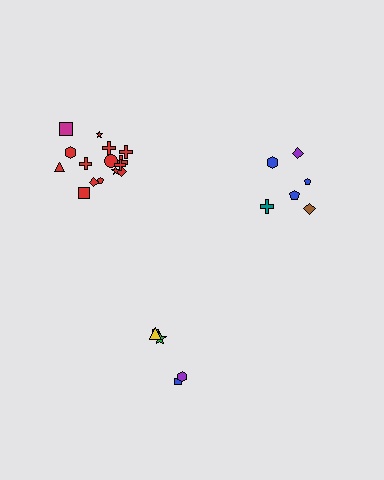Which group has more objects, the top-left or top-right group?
The top-left group.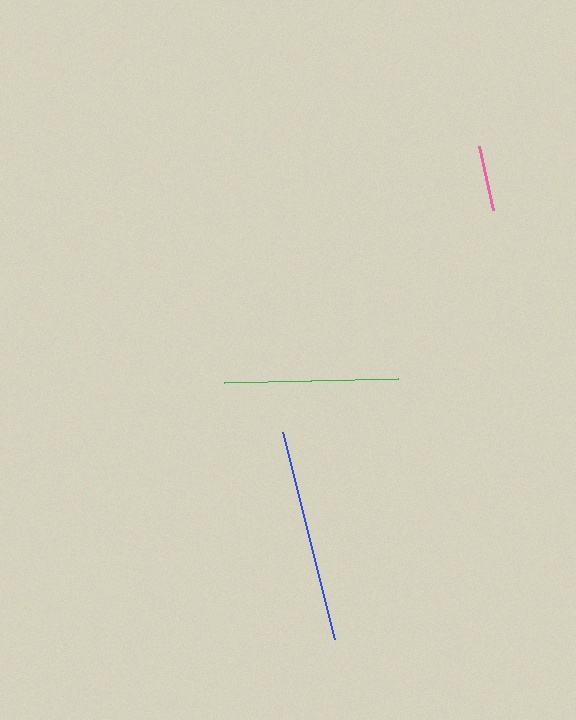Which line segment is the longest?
The blue line is the longest at approximately 214 pixels.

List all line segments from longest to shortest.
From longest to shortest: blue, green, pink.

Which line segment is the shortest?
The pink line is the shortest at approximately 66 pixels.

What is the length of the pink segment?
The pink segment is approximately 66 pixels long.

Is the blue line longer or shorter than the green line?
The blue line is longer than the green line.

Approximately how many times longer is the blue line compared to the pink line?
The blue line is approximately 3.3 times the length of the pink line.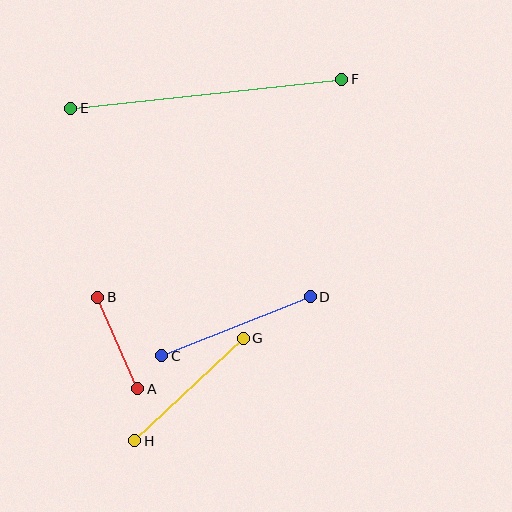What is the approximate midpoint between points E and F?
The midpoint is at approximately (206, 94) pixels.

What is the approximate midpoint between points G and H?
The midpoint is at approximately (189, 390) pixels.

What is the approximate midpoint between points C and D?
The midpoint is at approximately (236, 326) pixels.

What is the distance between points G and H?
The distance is approximately 149 pixels.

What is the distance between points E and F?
The distance is approximately 272 pixels.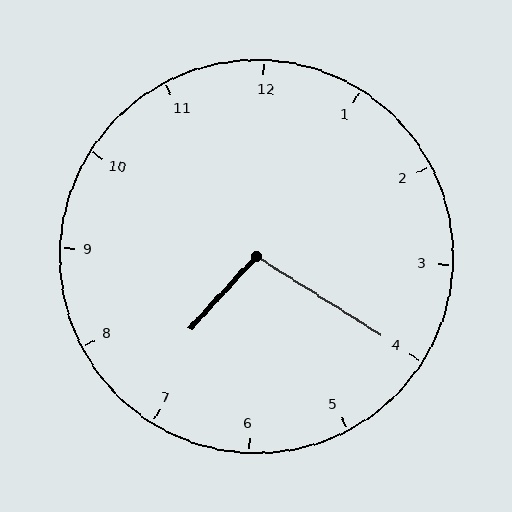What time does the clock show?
7:20.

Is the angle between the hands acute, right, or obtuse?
It is obtuse.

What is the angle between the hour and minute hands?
Approximately 100 degrees.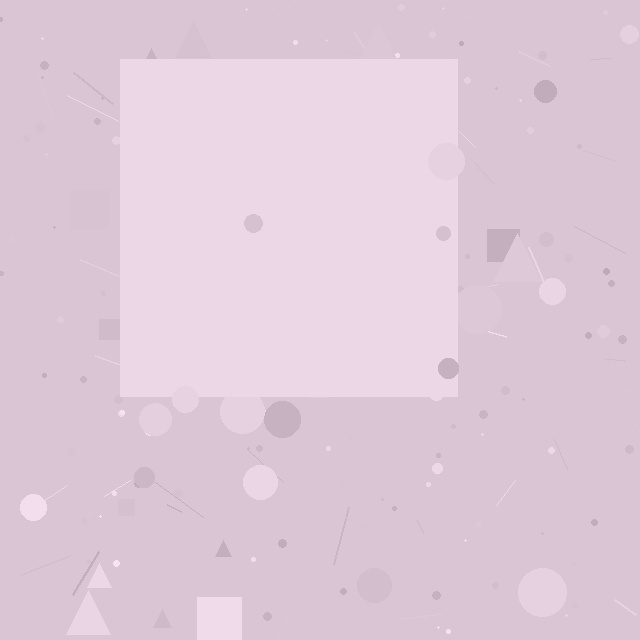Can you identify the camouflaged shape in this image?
The camouflaged shape is a square.